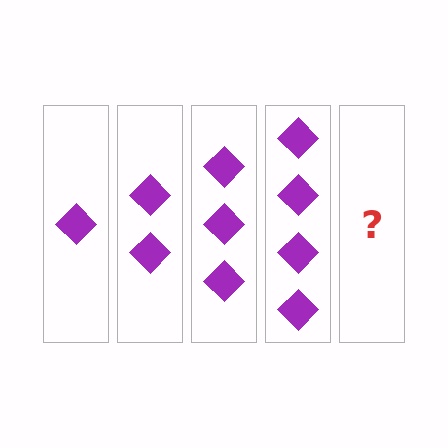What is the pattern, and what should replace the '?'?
The pattern is that each step adds one more diamond. The '?' should be 5 diamonds.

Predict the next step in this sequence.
The next step is 5 diamonds.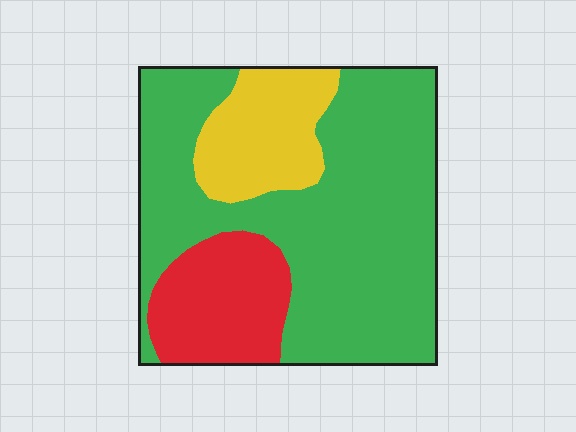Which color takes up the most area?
Green, at roughly 65%.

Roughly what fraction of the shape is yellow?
Yellow covers roughly 15% of the shape.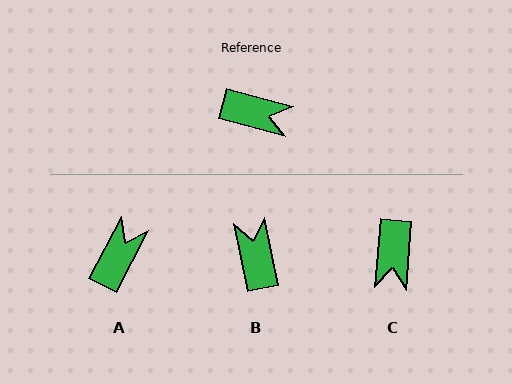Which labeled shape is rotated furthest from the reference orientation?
B, about 116 degrees away.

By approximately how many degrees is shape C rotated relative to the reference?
Approximately 79 degrees clockwise.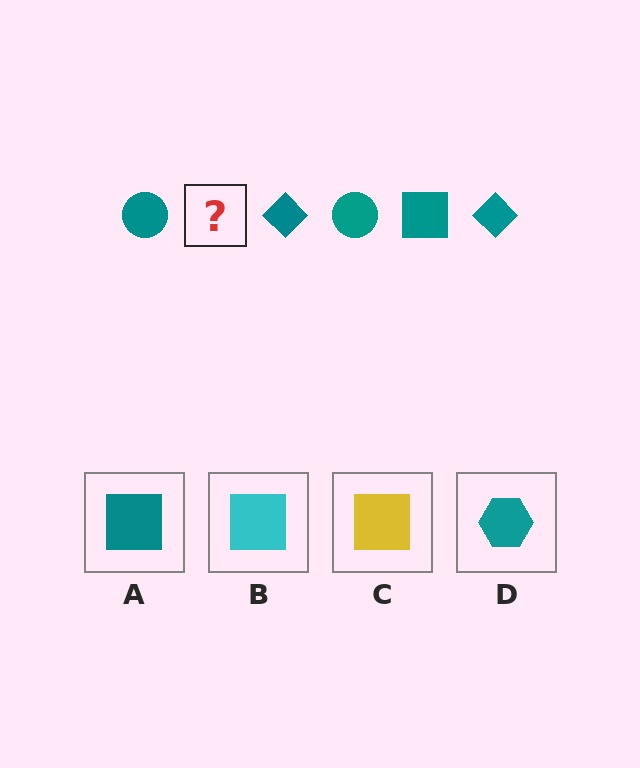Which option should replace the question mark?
Option A.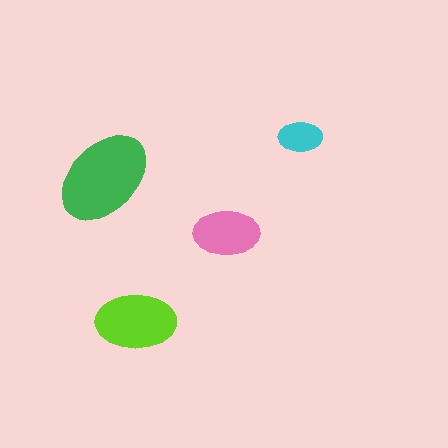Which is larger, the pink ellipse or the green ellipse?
The green one.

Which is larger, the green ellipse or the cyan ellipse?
The green one.